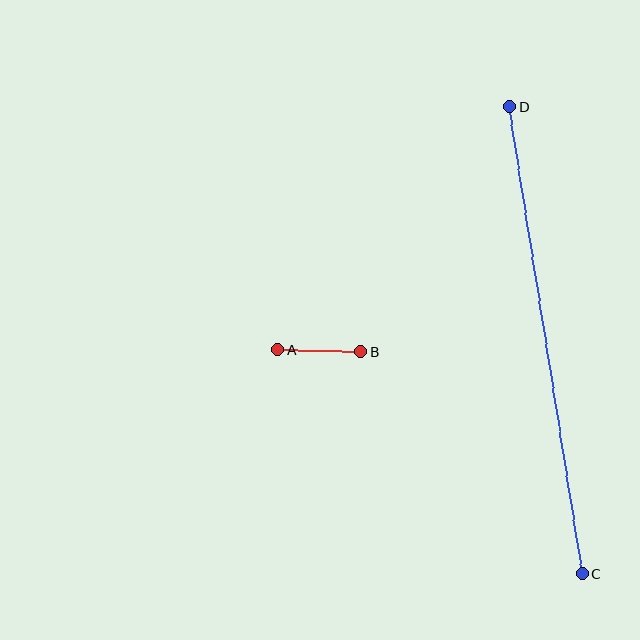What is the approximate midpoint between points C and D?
The midpoint is at approximately (546, 340) pixels.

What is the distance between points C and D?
The distance is approximately 473 pixels.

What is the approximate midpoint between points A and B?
The midpoint is at approximately (319, 351) pixels.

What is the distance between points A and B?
The distance is approximately 83 pixels.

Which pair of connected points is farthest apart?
Points C and D are farthest apart.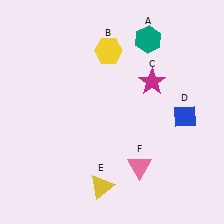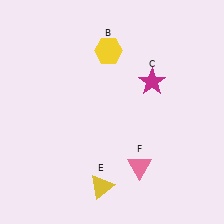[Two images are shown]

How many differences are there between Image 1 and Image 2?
There are 2 differences between the two images.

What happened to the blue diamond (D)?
The blue diamond (D) was removed in Image 2. It was in the bottom-right area of Image 1.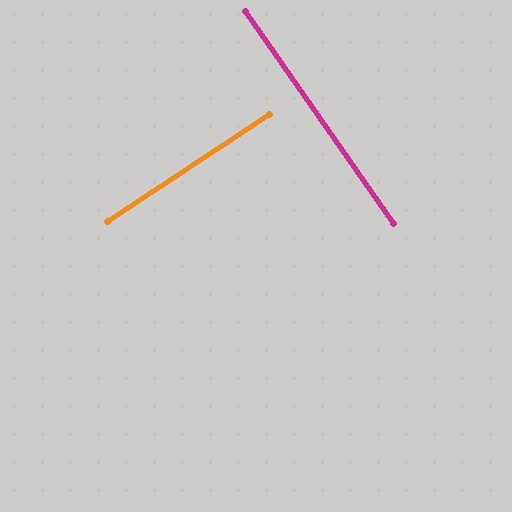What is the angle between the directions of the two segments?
Approximately 89 degrees.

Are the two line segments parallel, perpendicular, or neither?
Perpendicular — they meet at approximately 89°.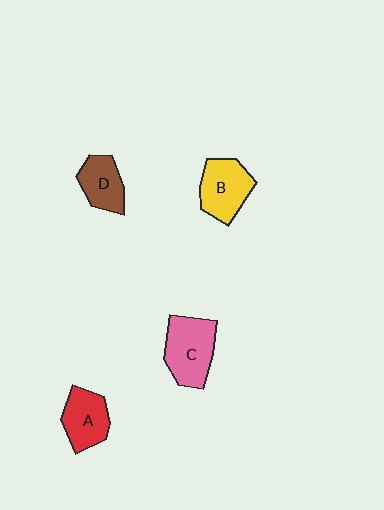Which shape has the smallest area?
Shape D (brown).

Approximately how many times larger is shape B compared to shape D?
Approximately 1.3 times.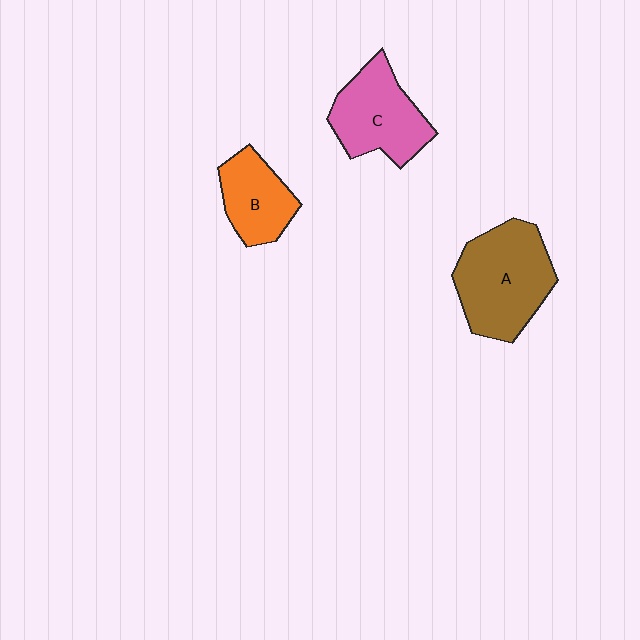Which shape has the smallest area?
Shape B (orange).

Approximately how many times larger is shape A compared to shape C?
Approximately 1.3 times.